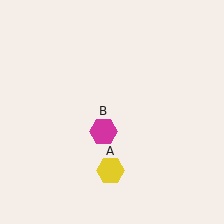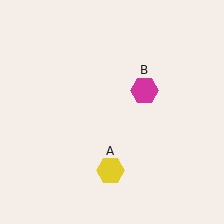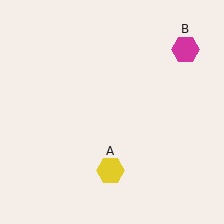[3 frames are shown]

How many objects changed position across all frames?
1 object changed position: magenta hexagon (object B).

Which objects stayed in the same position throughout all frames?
Yellow hexagon (object A) remained stationary.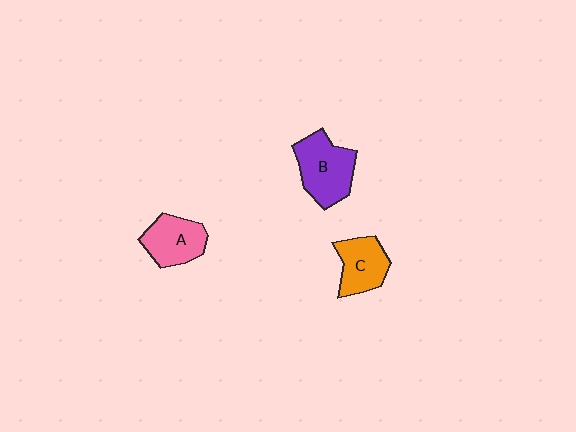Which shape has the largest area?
Shape B (purple).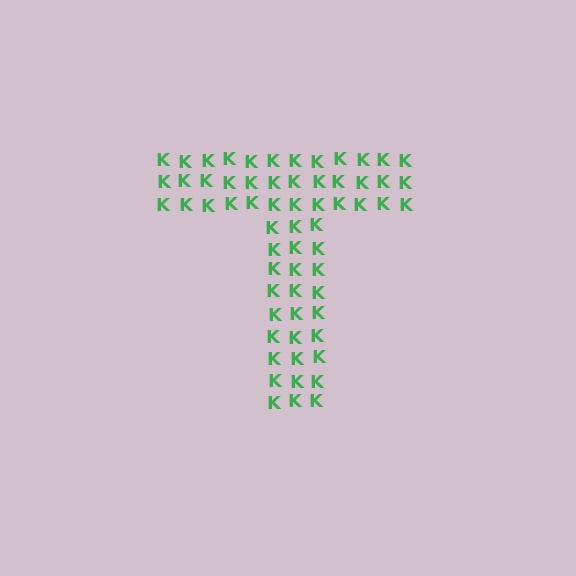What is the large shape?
The large shape is the letter T.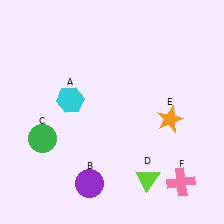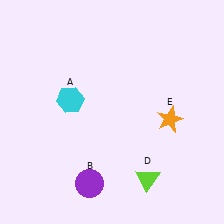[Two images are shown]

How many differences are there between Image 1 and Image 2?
There are 2 differences between the two images.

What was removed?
The pink cross (F), the green circle (C) were removed in Image 2.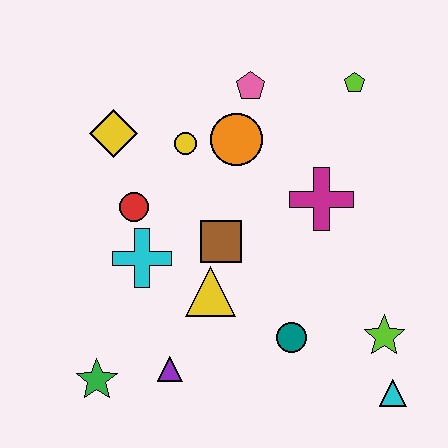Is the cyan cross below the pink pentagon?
Yes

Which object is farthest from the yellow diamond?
The cyan triangle is farthest from the yellow diamond.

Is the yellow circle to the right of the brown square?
No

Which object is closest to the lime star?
The cyan triangle is closest to the lime star.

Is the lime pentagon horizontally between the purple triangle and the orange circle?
No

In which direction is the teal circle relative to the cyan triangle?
The teal circle is to the left of the cyan triangle.